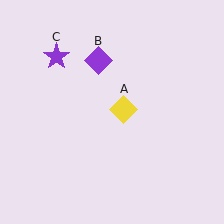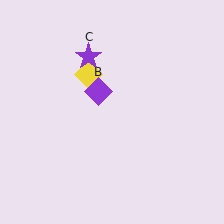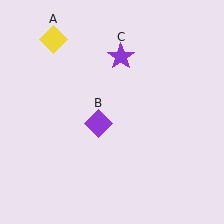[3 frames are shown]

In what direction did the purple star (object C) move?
The purple star (object C) moved right.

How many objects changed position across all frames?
3 objects changed position: yellow diamond (object A), purple diamond (object B), purple star (object C).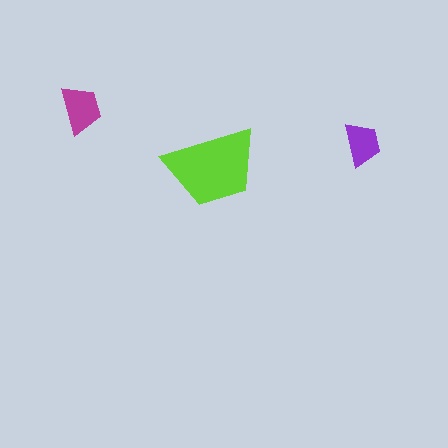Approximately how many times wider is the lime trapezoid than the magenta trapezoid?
About 2 times wider.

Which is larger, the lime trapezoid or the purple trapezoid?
The lime one.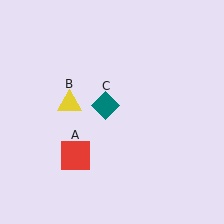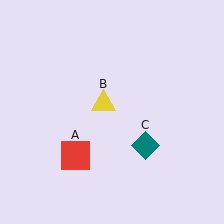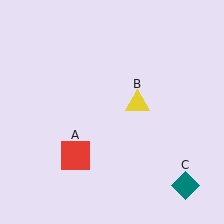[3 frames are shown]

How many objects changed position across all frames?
2 objects changed position: yellow triangle (object B), teal diamond (object C).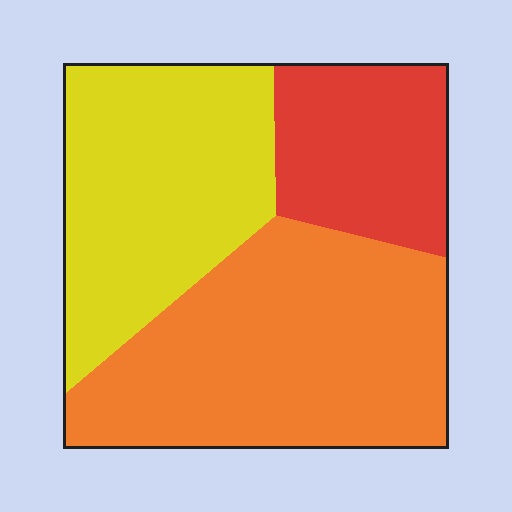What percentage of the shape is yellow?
Yellow covers about 35% of the shape.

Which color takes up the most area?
Orange, at roughly 45%.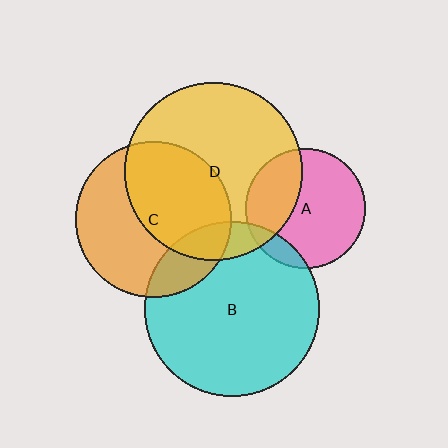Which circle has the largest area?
Circle D (yellow).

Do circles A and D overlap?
Yes.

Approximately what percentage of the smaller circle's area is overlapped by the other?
Approximately 35%.